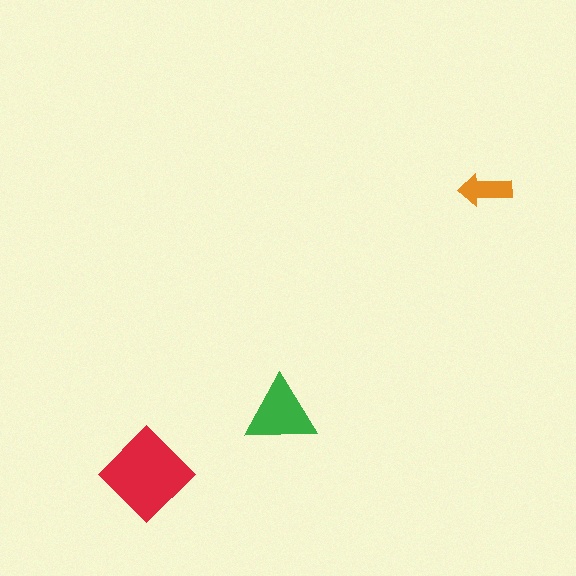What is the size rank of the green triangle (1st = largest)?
2nd.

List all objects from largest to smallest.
The red diamond, the green triangle, the orange arrow.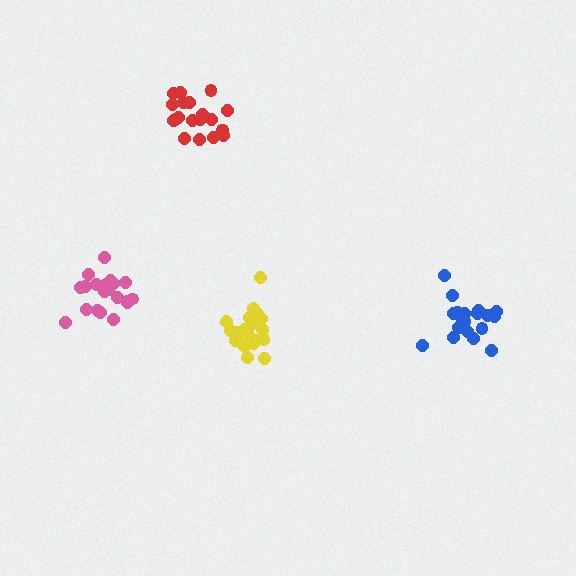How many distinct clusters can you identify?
There are 4 distinct clusters.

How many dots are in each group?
Group 1: 20 dots, Group 2: 21 dots, Group 3: 20 dots, Group 4: 20 dots (81 total).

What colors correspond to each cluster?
The clusters are colored: blue, yellow, pink, red.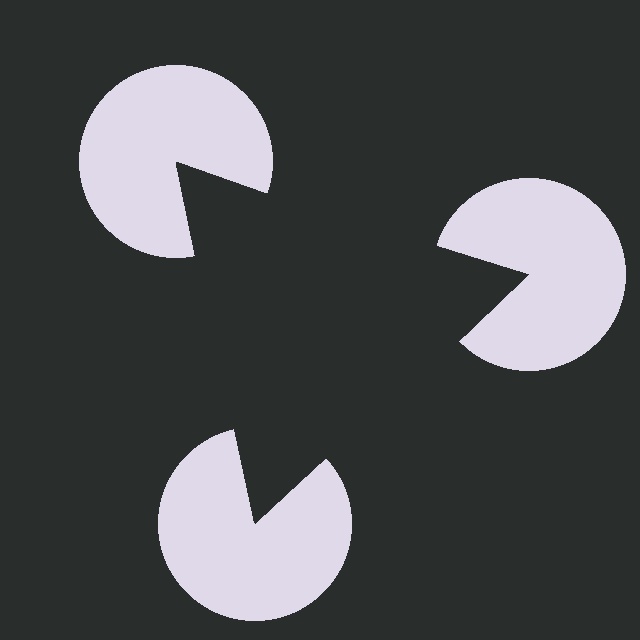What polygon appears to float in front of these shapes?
An illusory triangle — its edges are inferred from the aligned wedge cuts in the pac-man discs, not physically drawn.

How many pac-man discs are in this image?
There are 3 — one at each vertex of the illusory triangle.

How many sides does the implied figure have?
3 sides.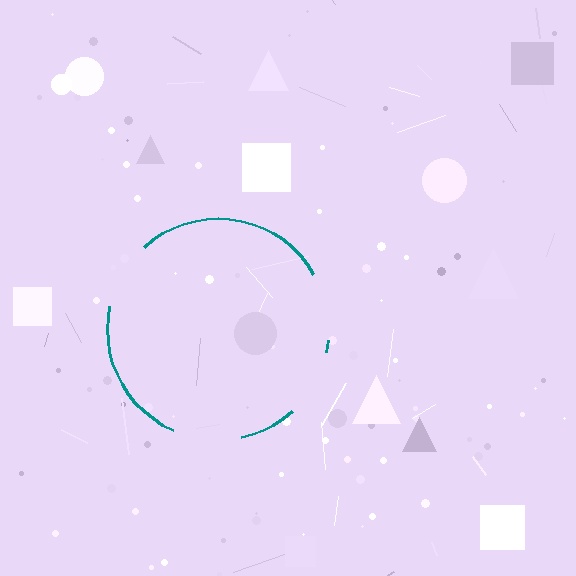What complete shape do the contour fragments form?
The contour fragments form a circle.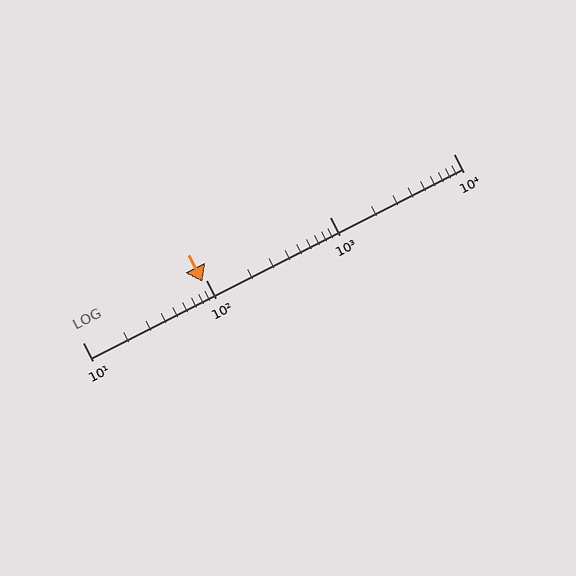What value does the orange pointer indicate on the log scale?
The pointer indicates approximately 94.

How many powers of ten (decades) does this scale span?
The scale spans 3 decades, from 10 to 10000.